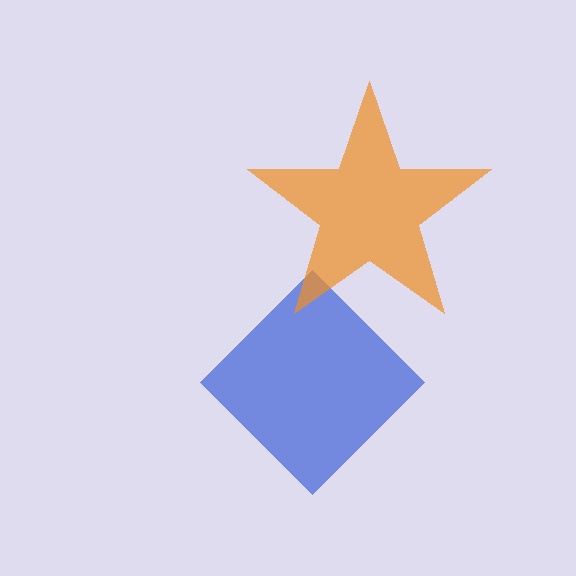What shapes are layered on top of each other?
The layered shapes are: a blue diamond, an orange star.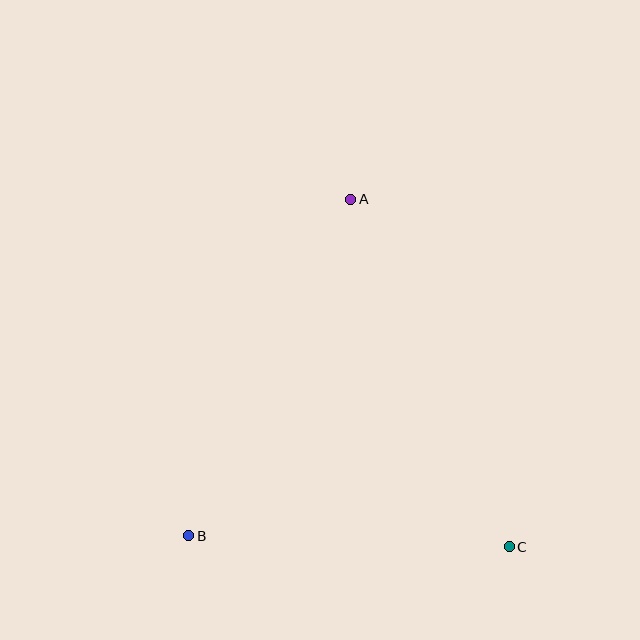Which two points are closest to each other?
Points B and C are closest to each other.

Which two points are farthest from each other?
Points A and C are farthest from each other.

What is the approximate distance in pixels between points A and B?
The distance between A and B is approximately 374 pixels.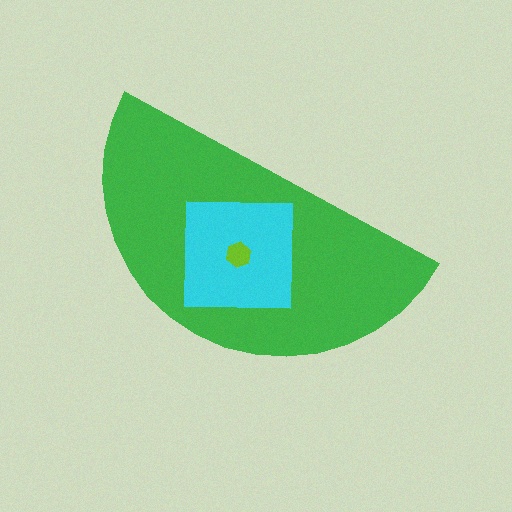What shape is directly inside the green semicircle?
The cyan square.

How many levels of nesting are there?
3.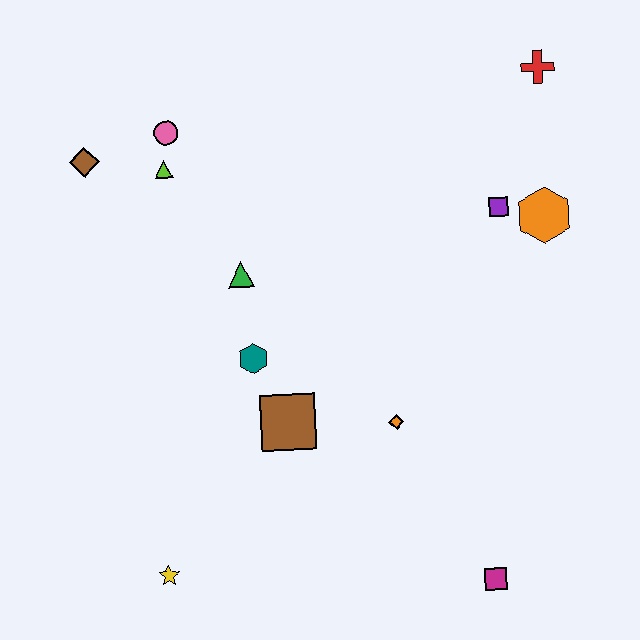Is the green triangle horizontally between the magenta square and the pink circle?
Yes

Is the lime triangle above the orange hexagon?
Yes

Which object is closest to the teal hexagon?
The brown square is closest to the teal hexagon.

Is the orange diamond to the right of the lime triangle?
Yes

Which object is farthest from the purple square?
The yellow star is farthest from the purple square.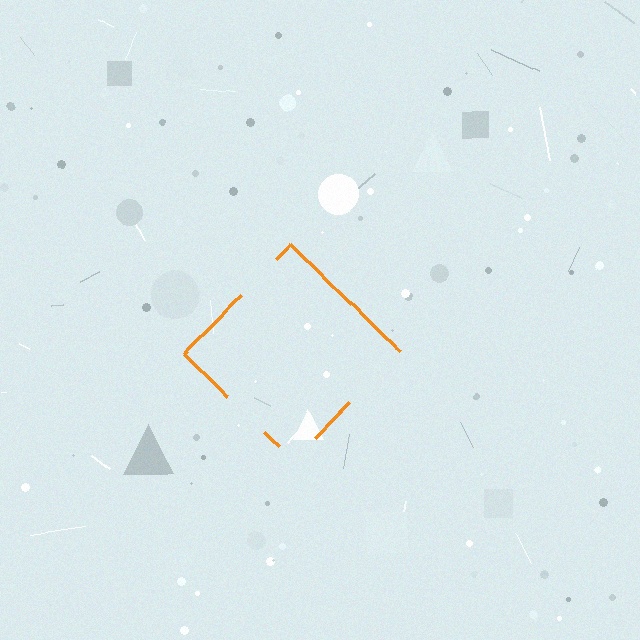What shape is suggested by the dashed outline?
The dashed outline suggests a diamond.